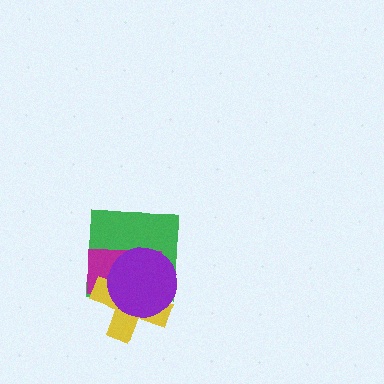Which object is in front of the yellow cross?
The purple circle is in front of the yellow cross.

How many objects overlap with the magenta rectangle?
3 objects overlap with the magenta rectangle.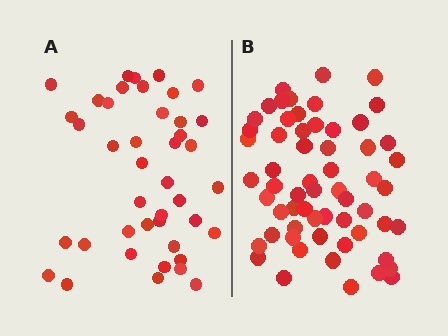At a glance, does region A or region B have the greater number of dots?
Region B (the right region) has more dots.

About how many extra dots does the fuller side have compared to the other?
Region B has approximately 20 more dots than region A.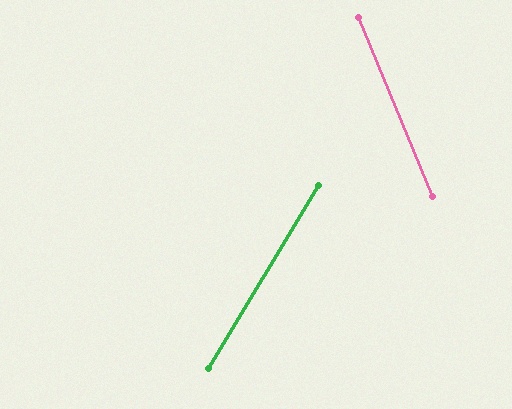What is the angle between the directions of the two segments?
Approximately 53 degrees.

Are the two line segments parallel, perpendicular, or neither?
Neither parallel nor perpendicular — they differ by about 53°.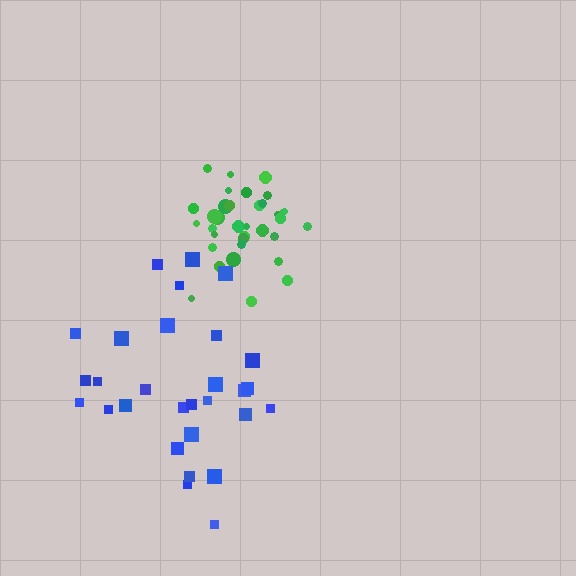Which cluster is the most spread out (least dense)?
Blue.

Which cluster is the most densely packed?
Green.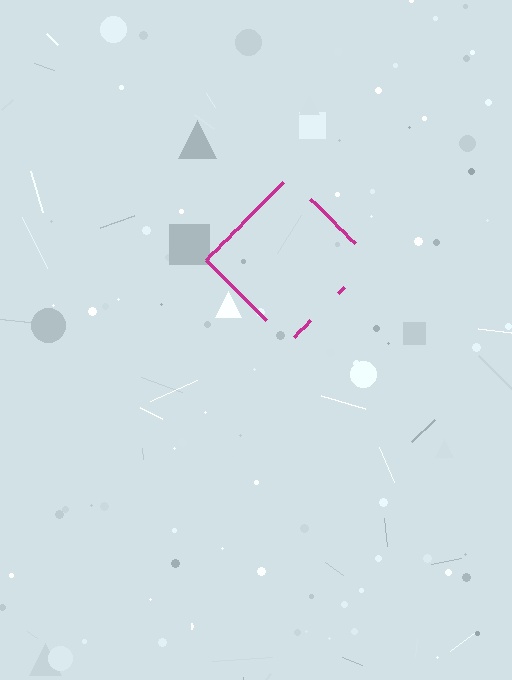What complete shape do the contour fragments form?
The contour fragments form a diamond.